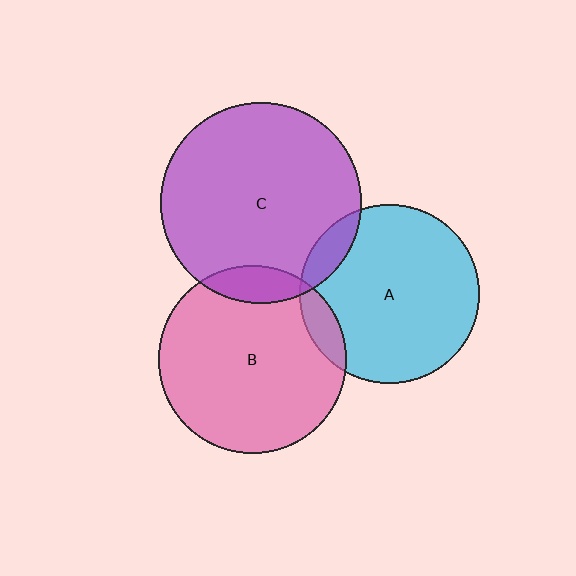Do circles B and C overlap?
Yes.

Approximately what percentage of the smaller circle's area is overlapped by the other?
Approximately 10%.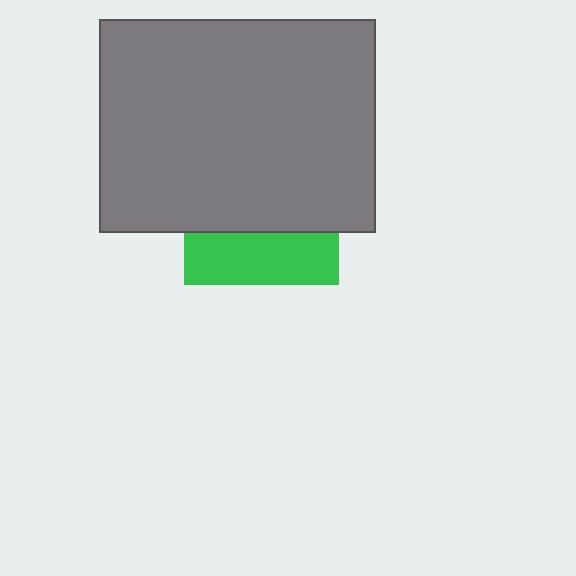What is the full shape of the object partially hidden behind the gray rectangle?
The partially hidden object is a green square.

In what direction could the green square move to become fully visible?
The green square could move down. That would shift it out from behind the gray rectangle entirely.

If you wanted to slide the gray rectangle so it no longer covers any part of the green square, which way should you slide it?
Slide it up — that is the most direct way to separate the two shapes.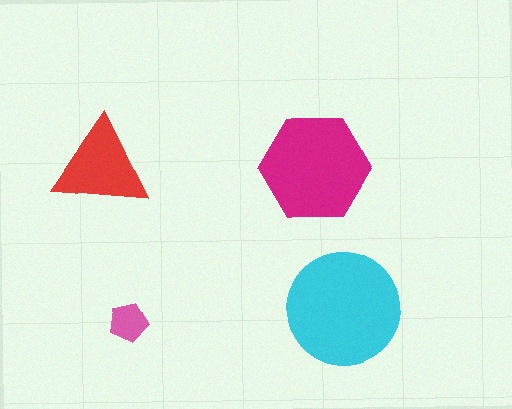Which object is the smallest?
The pink pentagon.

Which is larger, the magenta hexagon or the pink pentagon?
The magenta hexagon.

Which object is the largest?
The cyan circle.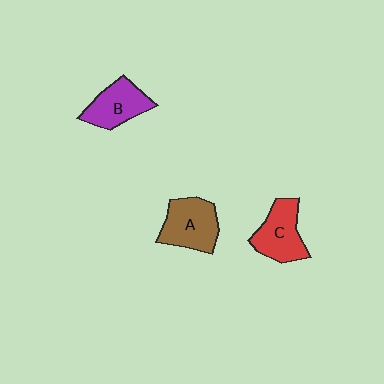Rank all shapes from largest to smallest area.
From largest to smallest: A (brown), C (red), B (purple).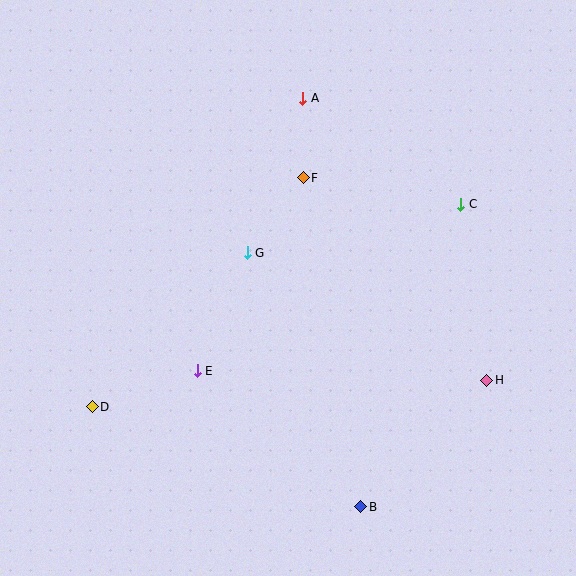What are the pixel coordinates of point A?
Point A is at (303, 98).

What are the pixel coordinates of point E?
Point E is at (197, 371).